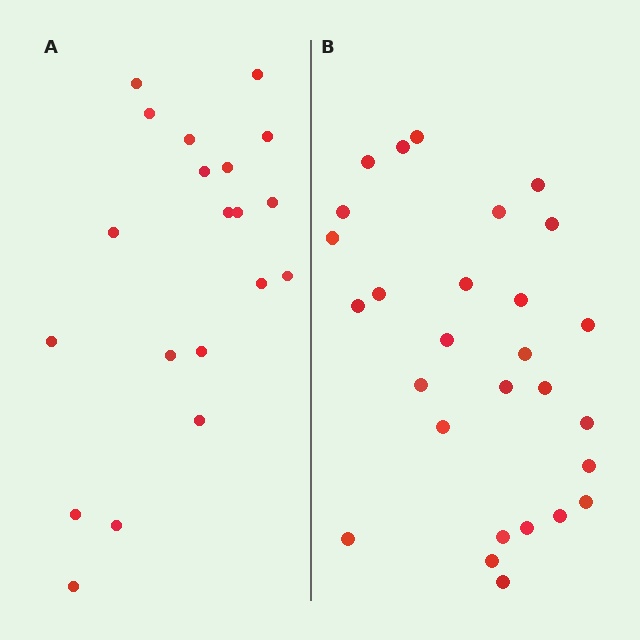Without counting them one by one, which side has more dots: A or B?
Region B (the right region) has more dots.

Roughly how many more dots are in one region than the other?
Region B has roughly 8 or so more dots than region A.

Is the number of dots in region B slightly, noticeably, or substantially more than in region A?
Region B has noticeably more, but not dramatically so. The ratio is roughly 1.4 to 1.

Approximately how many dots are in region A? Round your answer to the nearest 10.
About 20 dots.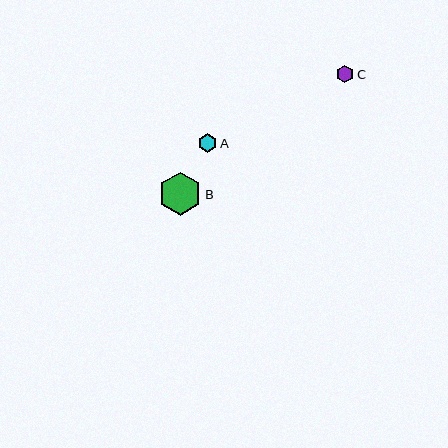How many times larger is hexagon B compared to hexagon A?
Hexagon B is approximately 2.3 times the size of hexagon A.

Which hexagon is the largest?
Hexagon B is the largest with a size of approximately 44 pixels.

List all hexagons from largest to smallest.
From largest to smallest: B, A, C.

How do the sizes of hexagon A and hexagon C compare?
Hexagon A and hexagon C are approximately the same size.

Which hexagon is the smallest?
Hexagon C is the smallest with a size of approximately 18 pixels.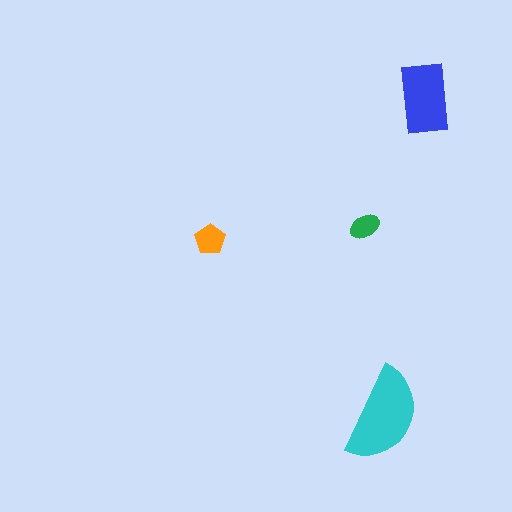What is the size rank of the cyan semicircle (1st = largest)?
1st.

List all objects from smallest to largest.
The green ellipse, the orange pentagon, the blue rectangle, the cyan semicircle.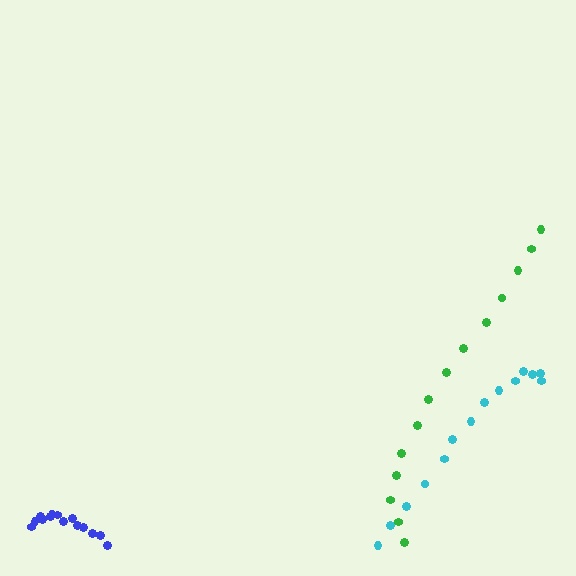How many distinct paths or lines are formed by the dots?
There are 3 distinct paths.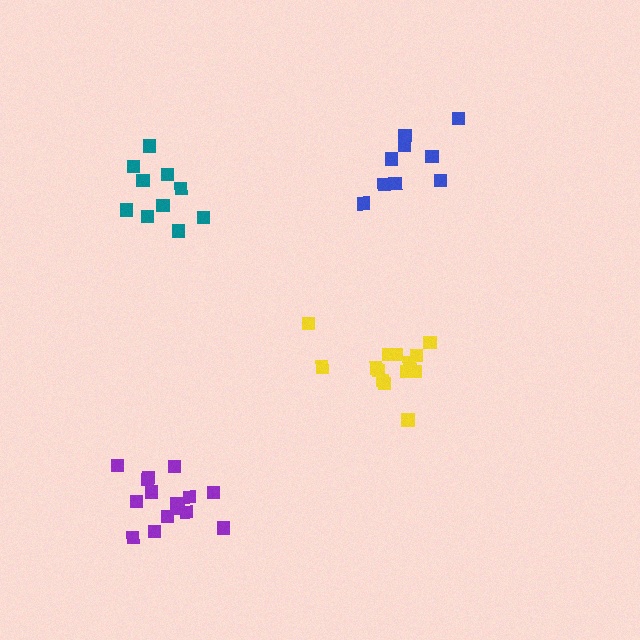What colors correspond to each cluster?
The clusters are colored: purple, yellow, teal, blue.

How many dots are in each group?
Group 1: 15 dots, Group 2: 14 dots, Group 3: 10 dots, Group 4: 9 dots (48 total).